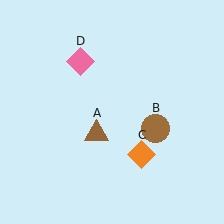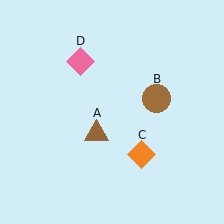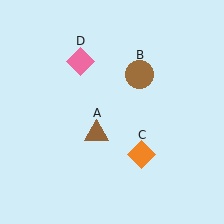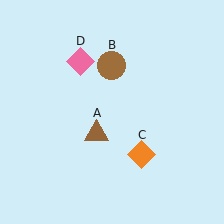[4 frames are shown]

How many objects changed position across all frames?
1 object changed position: brown circle (object B).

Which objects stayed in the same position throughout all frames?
Brown triangle (object A) and orange diamond (object C) and pink diamond (object D) remained stationary.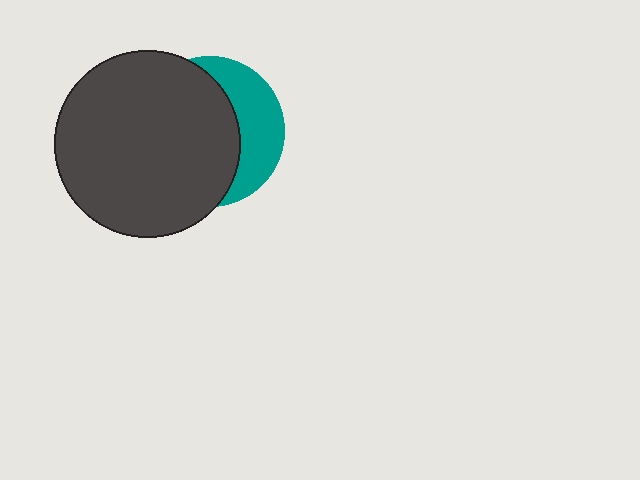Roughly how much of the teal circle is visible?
A small part of it is visible (roughly 34%).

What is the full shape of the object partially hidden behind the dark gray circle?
The partially hidden object is a teal circle.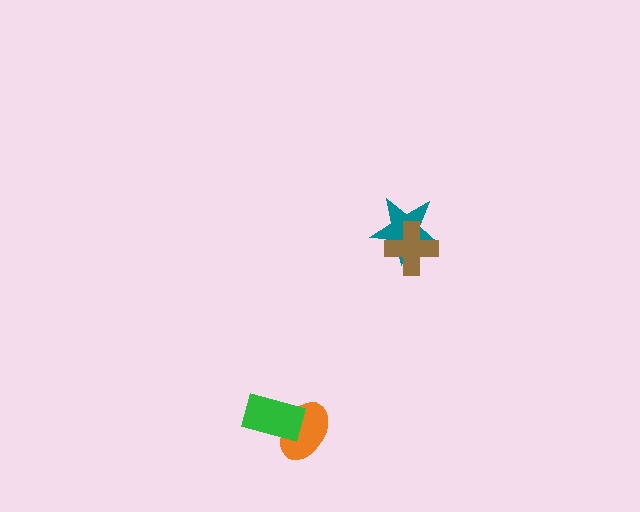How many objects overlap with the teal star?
1 object overlaps with the teal star.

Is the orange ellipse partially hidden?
Yes, it is partially covered by another shape.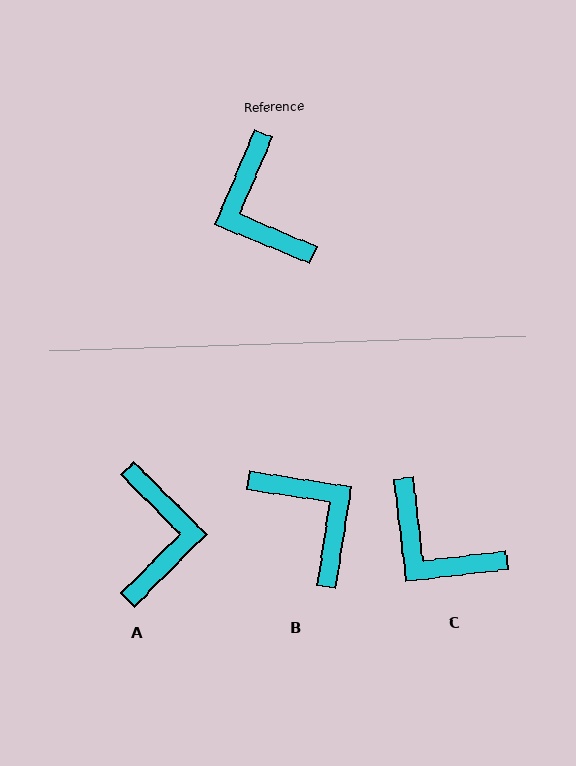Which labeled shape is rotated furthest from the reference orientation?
B, about 166 degrees away.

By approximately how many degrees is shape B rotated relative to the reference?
Approximately 166 degrees clockwise.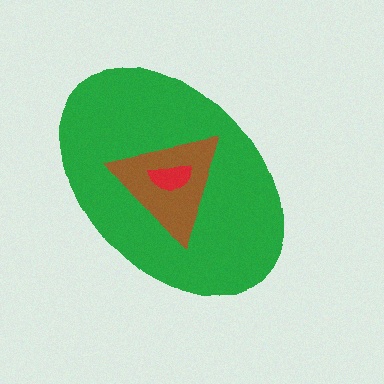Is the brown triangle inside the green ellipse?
Yes.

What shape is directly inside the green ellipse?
The brown triangle.